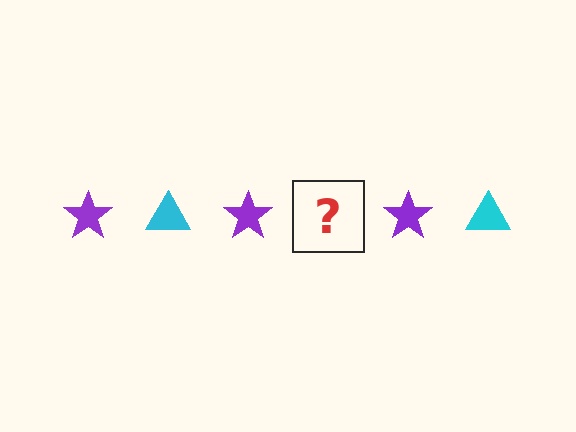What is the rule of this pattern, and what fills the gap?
The rule is that the pattern alternates between purple star and cyan triangle. The gap should be filled with a cyan triangle.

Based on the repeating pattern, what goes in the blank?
The blank should be a cyan triangle.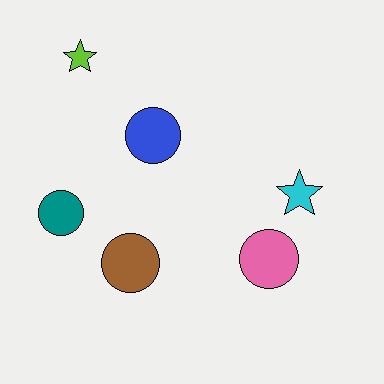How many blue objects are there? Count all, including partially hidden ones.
There is 1 blue object.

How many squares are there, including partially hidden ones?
There are no squares.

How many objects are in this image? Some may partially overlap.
There are 6 objects.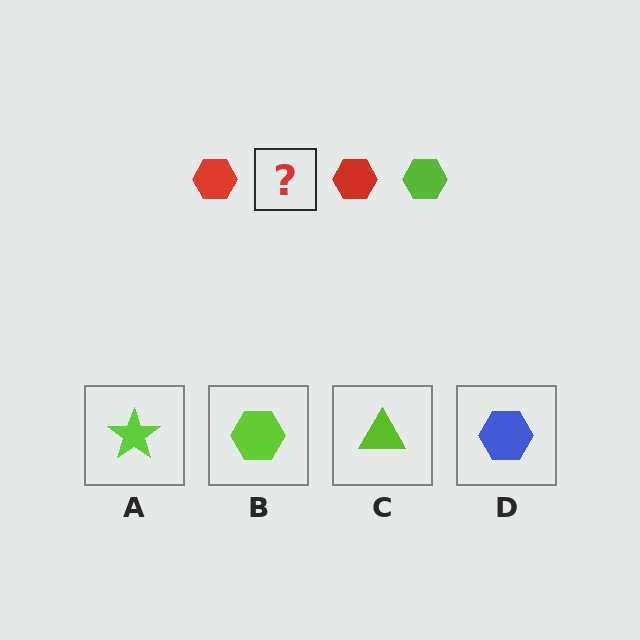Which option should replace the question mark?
Option B.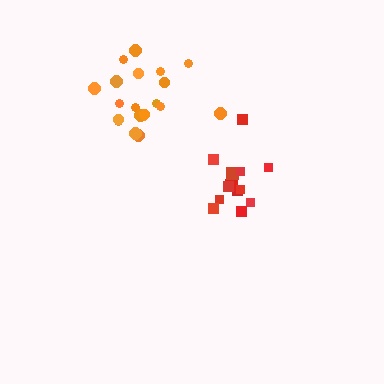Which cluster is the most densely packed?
Orange.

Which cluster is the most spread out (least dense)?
Red.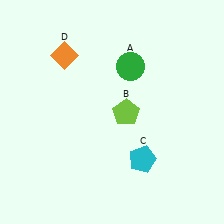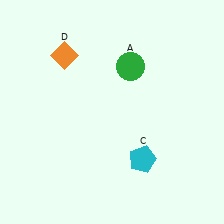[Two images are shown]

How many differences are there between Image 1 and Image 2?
There is 1 difference between the two images.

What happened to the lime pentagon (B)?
The lime pentagon (B) was removed in Image 2. It was in the bottom-right area of Image 1.